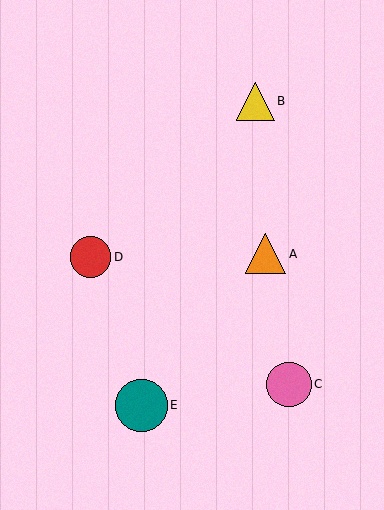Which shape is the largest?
The teal circle (labeled E) is the largest.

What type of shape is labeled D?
Shape D is a red circle.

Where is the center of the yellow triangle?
The center of the yellow triangle is at (255, 101).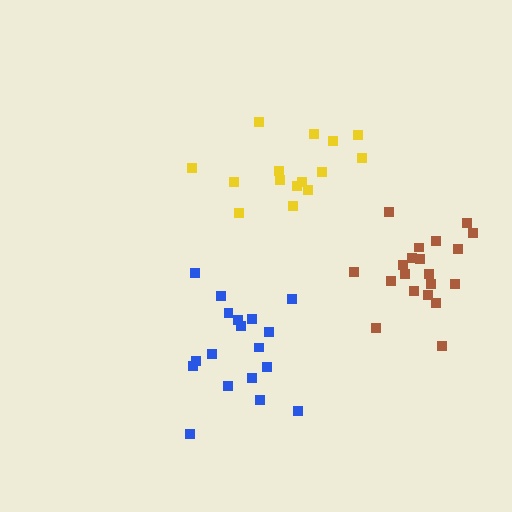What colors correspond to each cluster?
The clusters are colored: yellow, blue, brown.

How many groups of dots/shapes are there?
There are 3 groups.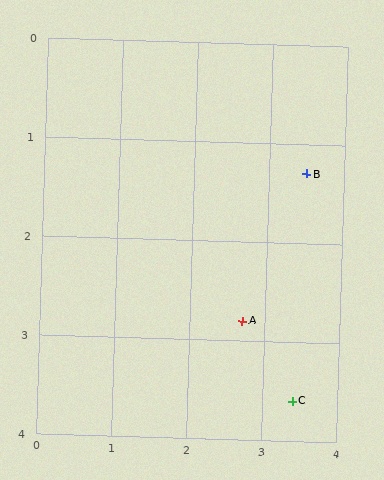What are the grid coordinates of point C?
Point C is at approximately (3.4, 3.6).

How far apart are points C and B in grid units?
Points C and B are about 2.3 grid units apart.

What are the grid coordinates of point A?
Point A is at approximately (2.7, 2.8).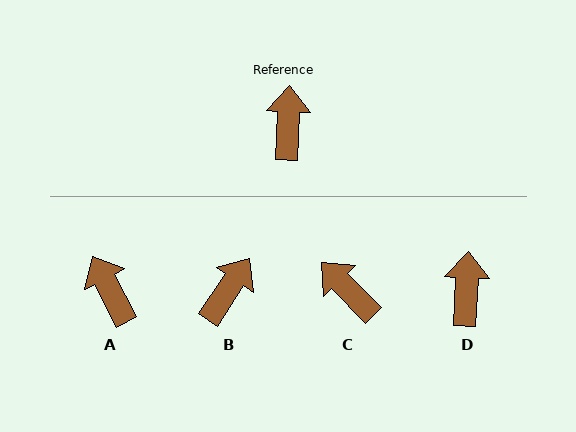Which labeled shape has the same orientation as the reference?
D.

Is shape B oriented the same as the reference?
No, it is off by about 31 degrees.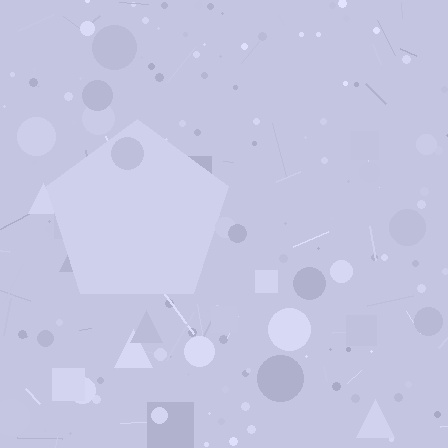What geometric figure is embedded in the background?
A pentagon is embedded in the background.